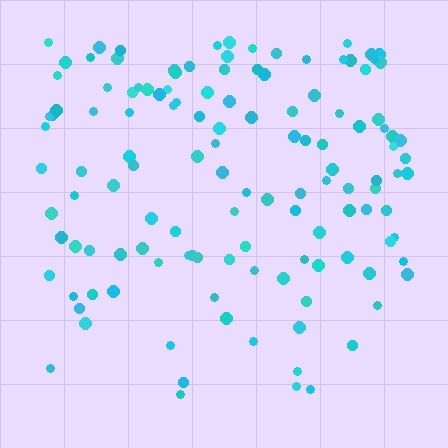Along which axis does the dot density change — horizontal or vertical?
Vertical.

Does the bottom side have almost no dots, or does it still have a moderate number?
Still a moderate number, just noticeably fewer than the top.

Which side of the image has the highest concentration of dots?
The top.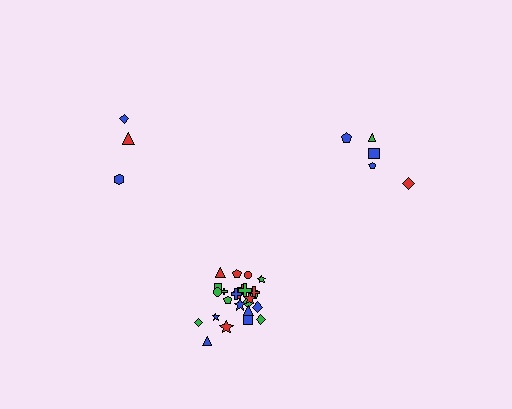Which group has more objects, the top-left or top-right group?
The top-right group.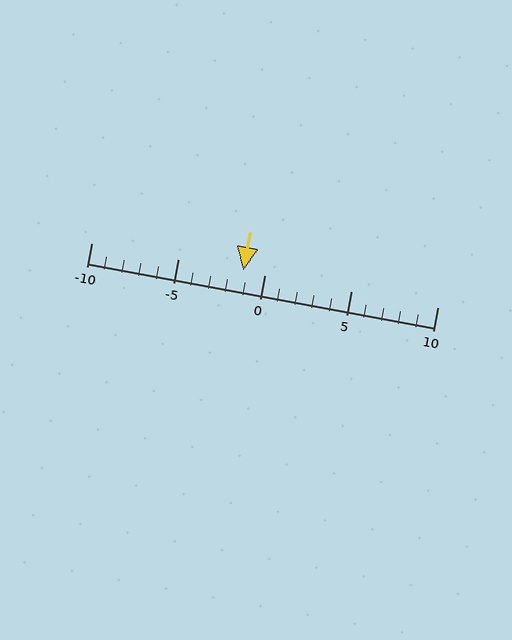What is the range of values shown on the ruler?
The ruler shows values from -10 to 10.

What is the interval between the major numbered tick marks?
The major tick marks are spaced 5 units apart.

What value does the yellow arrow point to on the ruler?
The yellow arrow points to approximately -1.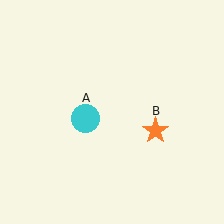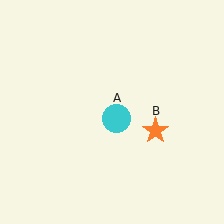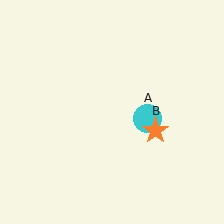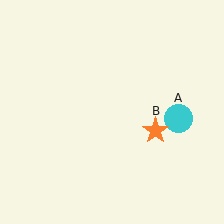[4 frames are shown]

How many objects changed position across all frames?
1 object changed position: cyan circle (object A).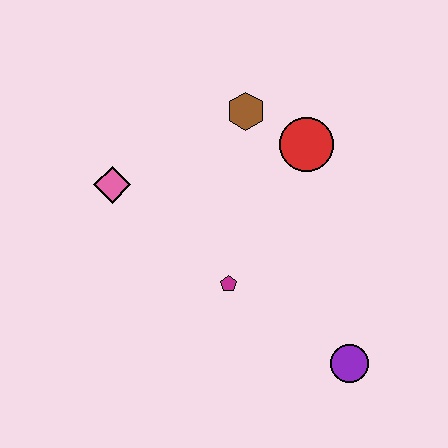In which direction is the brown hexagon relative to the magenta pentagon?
The brown hexagon is above the magenta pentagon.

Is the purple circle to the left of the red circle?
No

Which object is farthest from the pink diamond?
The purple circle is farthest from the pink diamond.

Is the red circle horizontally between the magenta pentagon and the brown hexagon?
No